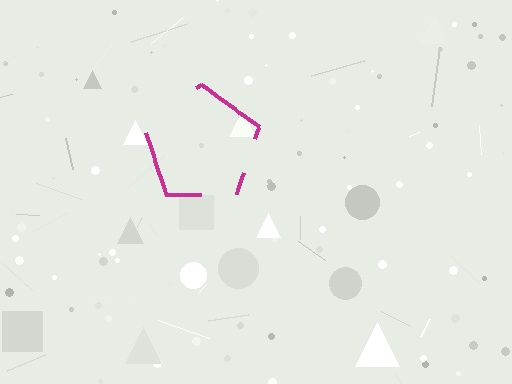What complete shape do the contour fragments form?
The contour fragments form a pentagon.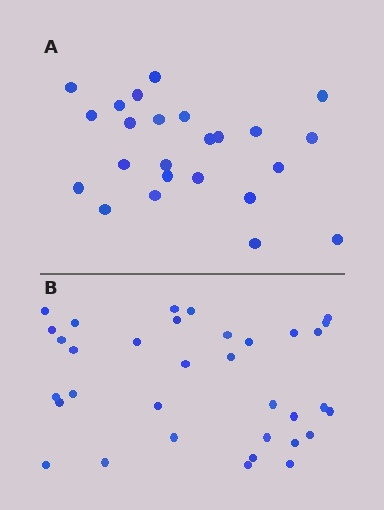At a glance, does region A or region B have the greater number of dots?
Region B (the bottom region) has more dots.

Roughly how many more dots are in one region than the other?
Region B has roughly 10 or so more dots than region A.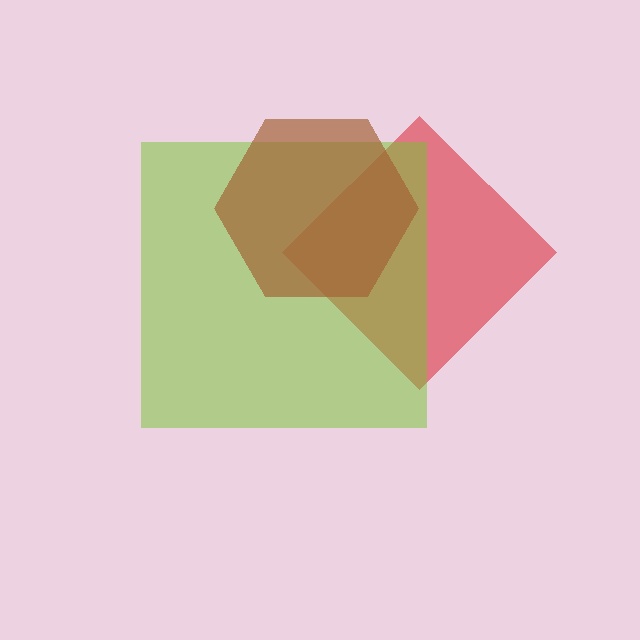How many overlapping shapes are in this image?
There are 3 overlapping shapes in the image.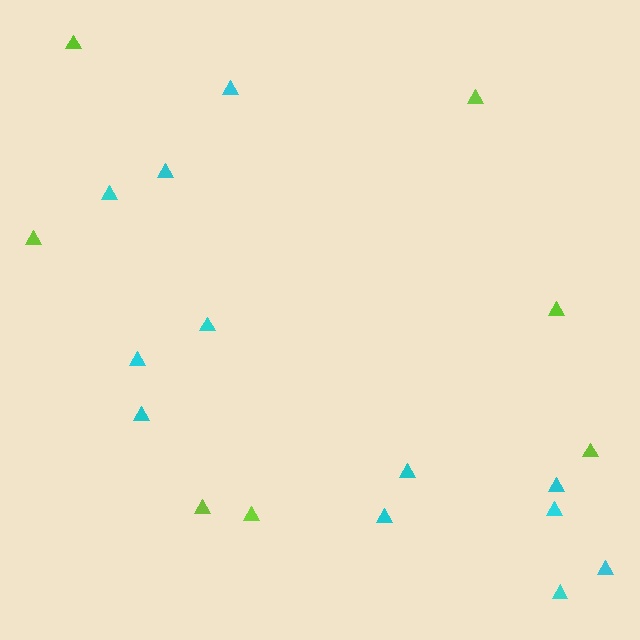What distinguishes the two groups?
There are 2 groups: one group of cyan triangles (12) and one group of lime triangles (7).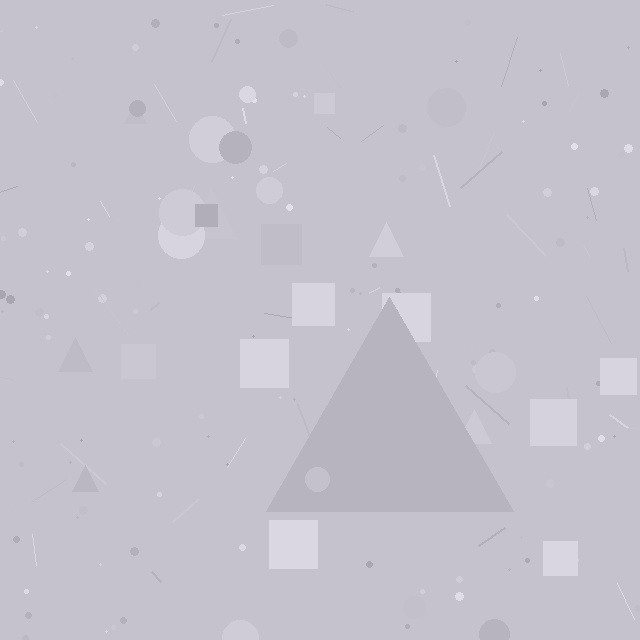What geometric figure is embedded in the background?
A triangle is embedded in the background.